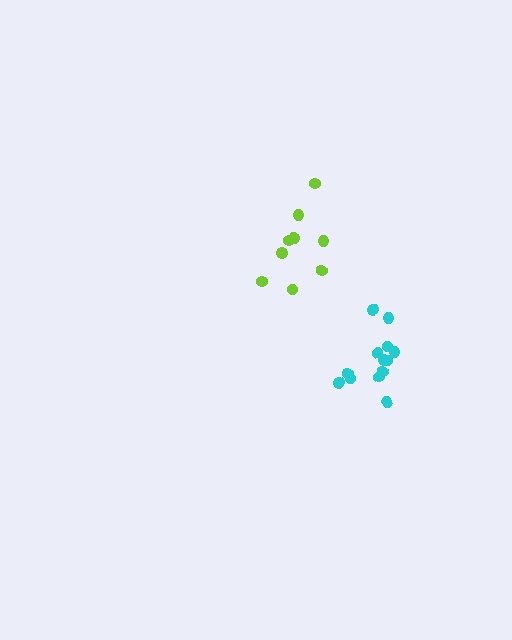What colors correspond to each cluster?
The clusters are colored: cyan, lime.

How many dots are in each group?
Group 1: 13 dots, Group 2: 9 dots (22 total).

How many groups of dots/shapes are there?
There are 2 groups.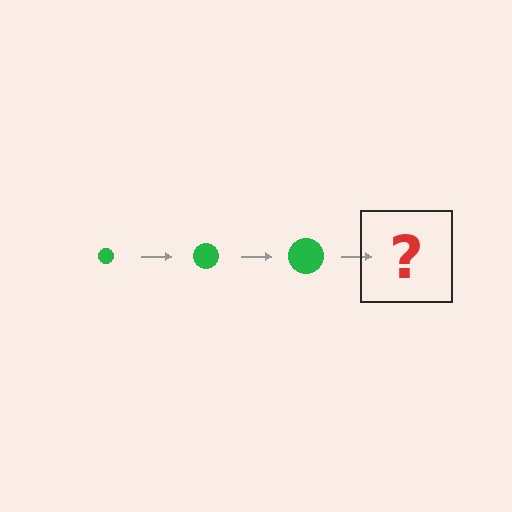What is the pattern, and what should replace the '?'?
The pattern is that the circle gets progressively larger each step. The '?' should be a green circle, larger than the previous one.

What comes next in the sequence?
The next element should be a green circle, larger than the previous one.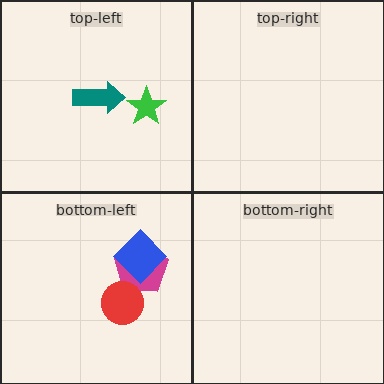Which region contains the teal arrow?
The top-left region.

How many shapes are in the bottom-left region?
3.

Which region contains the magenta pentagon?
The bottom-left region.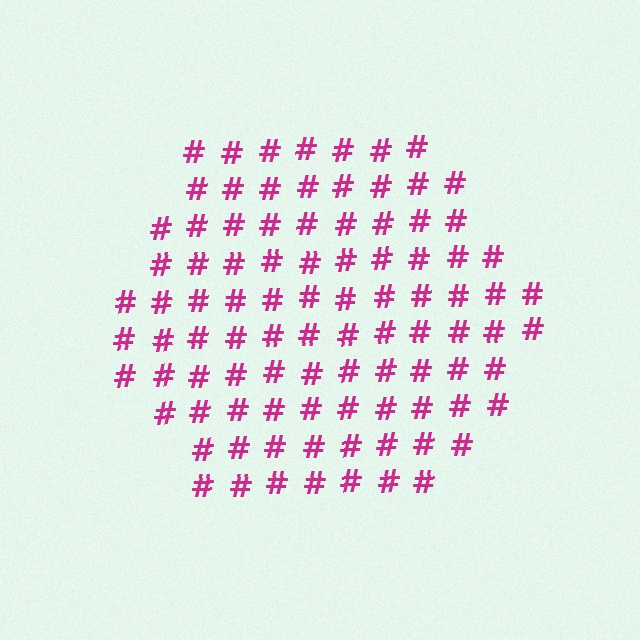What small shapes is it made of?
It is made of small hash symbols.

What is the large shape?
The large shape is a hexagon.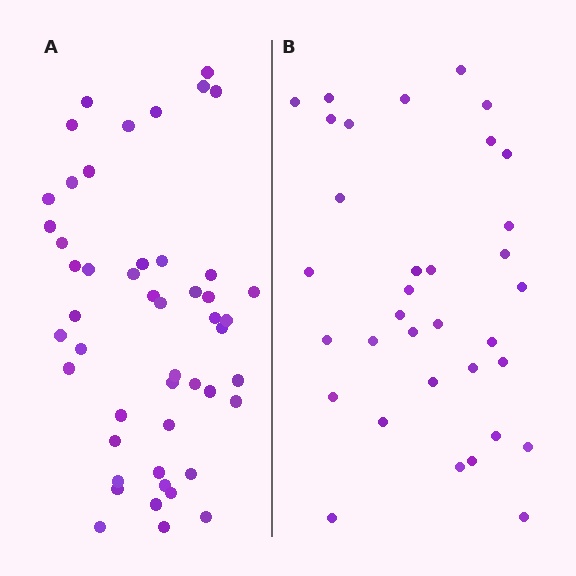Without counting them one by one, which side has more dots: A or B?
Region A (the left region) has more dots.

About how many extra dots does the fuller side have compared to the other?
Region A has approximately 15 more dots than region B.